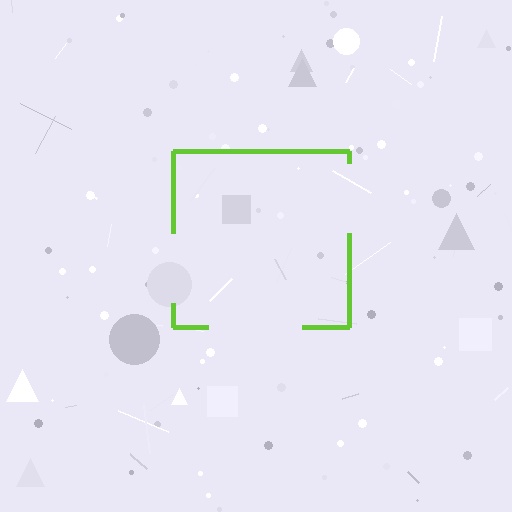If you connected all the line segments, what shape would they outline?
They would outline a square.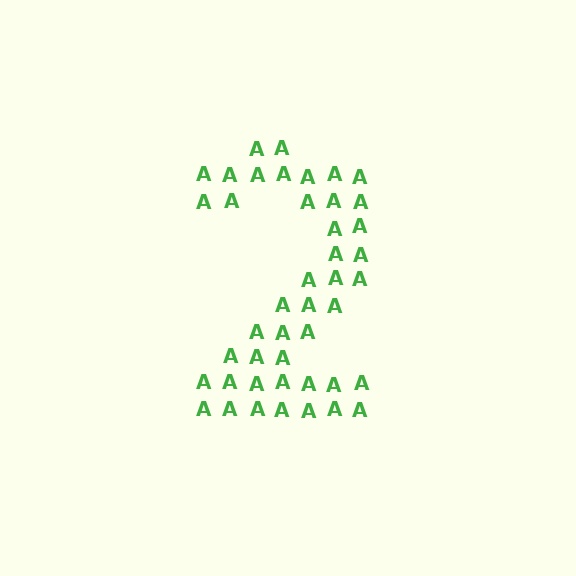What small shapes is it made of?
It is made of small letter A's.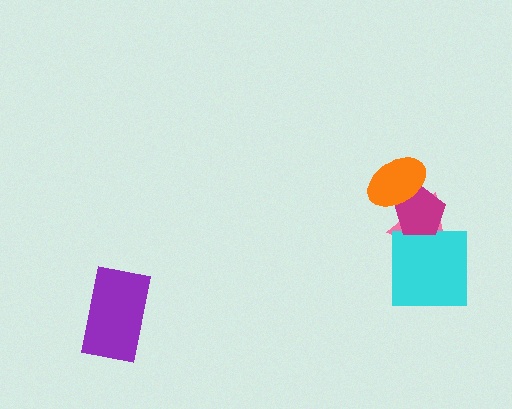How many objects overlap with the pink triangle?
3 objects overlap with the pink triangle.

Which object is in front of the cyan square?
The magenta pentagon is in front of the cyan square.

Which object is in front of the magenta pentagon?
The orange ellipse is in front of the magenta pentagon.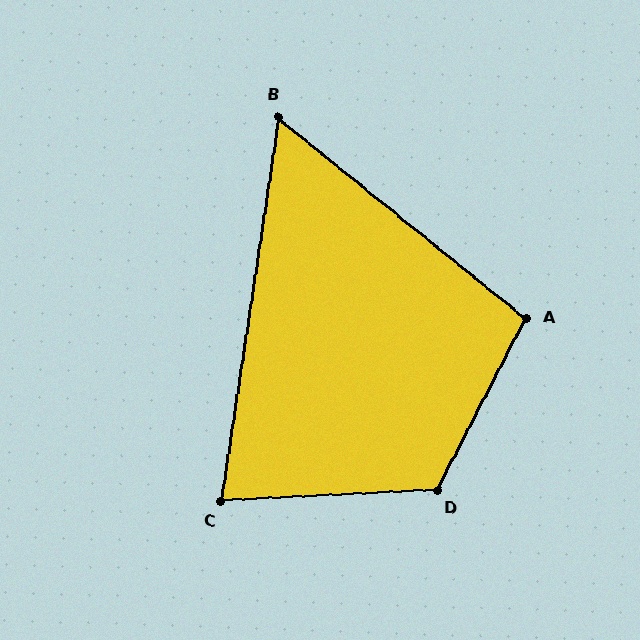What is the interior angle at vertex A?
Approximately 101 degrees (obtuse).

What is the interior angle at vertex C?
Approximately 79 degrees (acute).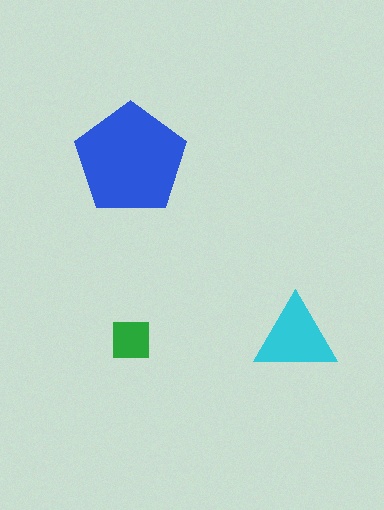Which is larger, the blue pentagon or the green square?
The blue pentagon.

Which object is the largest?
The blue pentagon.